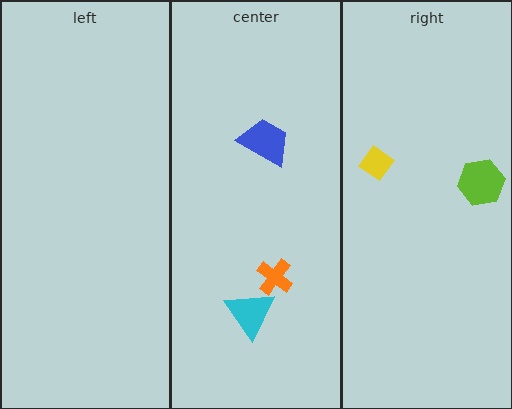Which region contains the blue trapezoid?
The center region.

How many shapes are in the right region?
2.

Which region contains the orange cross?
The center region.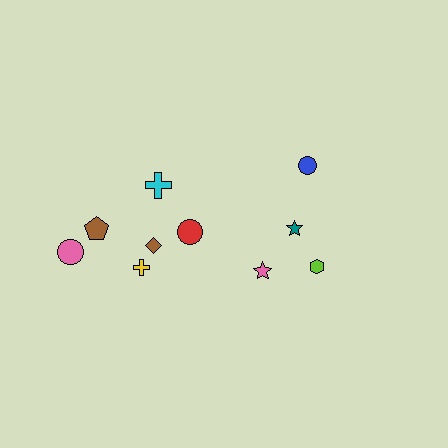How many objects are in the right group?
There are 4 objects.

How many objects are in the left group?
There are 6 objects.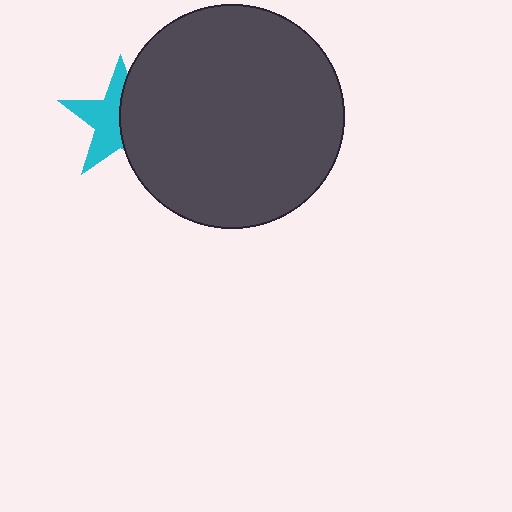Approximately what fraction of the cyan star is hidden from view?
Roughly 47% of the cyan star is hidden behind the dark gray circle.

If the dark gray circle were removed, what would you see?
You would see the complete cyan star.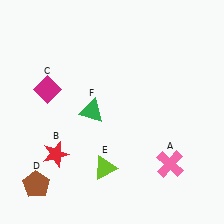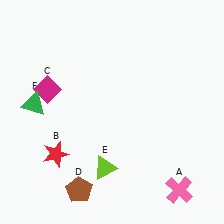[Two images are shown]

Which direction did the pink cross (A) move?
The pink cross (A) moved down.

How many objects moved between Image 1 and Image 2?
3 objects moved between the two images.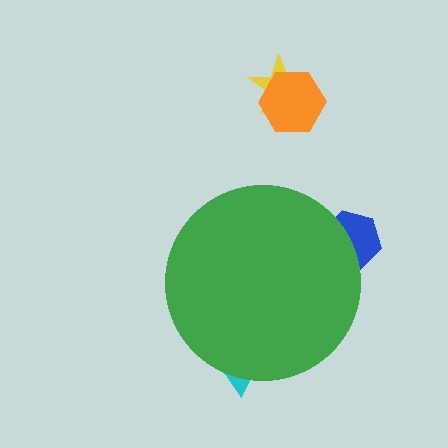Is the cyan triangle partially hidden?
Yes, the cyan triangle is partially hidden behind the green circle.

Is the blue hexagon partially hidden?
Yes, the blue hexagon is partially hidden behind the green circle.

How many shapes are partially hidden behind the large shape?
2 shapes are partially hidden.